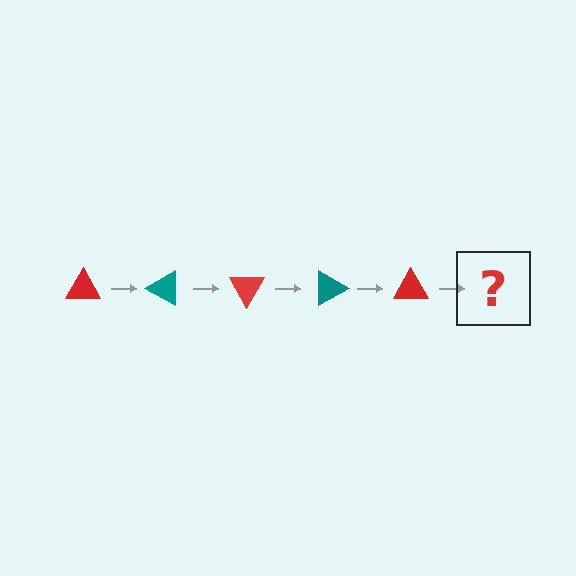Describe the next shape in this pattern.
It should be a teal triangle, rotated 150 degrees from the start.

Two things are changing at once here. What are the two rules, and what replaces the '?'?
The two rules are that it rotates 30 degrees each step and the color cycles through red and teal. The '?' should be a teal triangle, rotated 150 degrees from the start.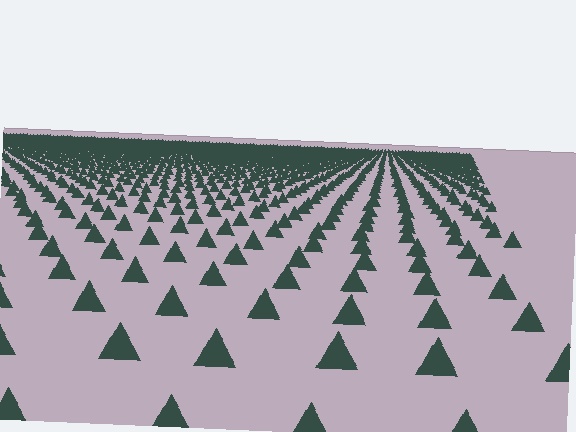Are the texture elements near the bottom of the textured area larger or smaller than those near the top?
Larger. Near the bottom, elements are closer to the viewer and appear at a bigger on-screen size.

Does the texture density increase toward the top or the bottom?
Density increases toward the top.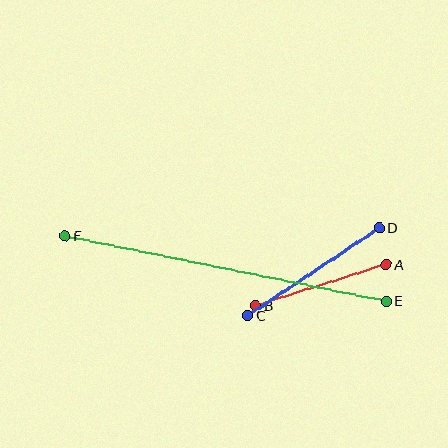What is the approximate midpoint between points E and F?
The midpoint is at approximately (226, 268) pixels.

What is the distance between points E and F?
The distance is approximately 328 pixels.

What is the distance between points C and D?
The distance is approximately 158 pixels.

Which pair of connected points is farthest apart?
Points E and F are farthest apart.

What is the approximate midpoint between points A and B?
The midpoint is at approximately (321, 285) pixels.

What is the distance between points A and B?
The distance is approximately 137 pixels.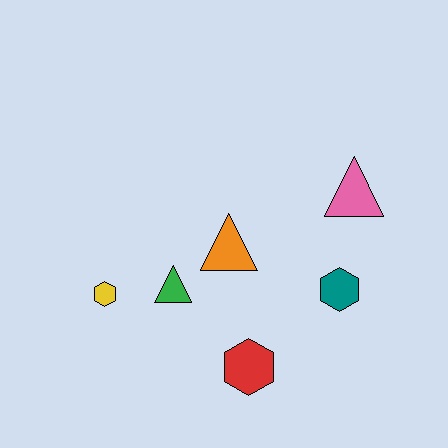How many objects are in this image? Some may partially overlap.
There are 6 objects.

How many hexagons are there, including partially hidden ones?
There are 3 hexagons.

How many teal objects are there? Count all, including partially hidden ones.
There is 1 teal object.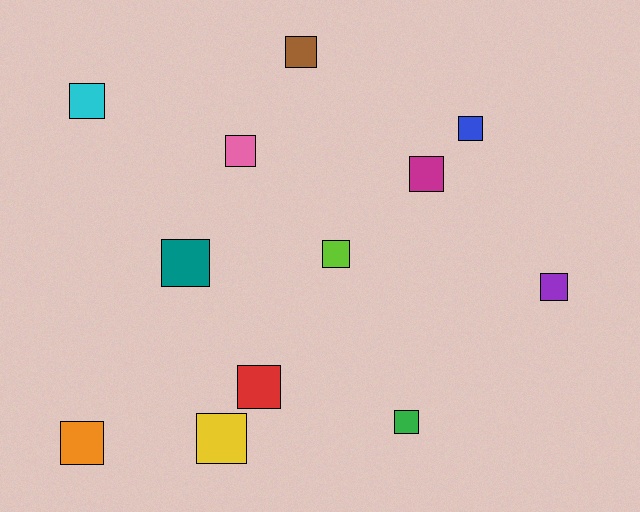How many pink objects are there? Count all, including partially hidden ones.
There is 1 pink object.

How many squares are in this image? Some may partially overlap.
There are 12 squares.